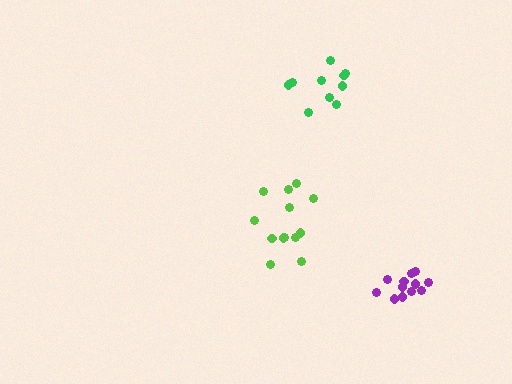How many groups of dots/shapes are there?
There are 3 groups.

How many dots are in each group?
Group 1: 10 dots, Group 2: 13 dots, Group 3: 12 dots (35 total).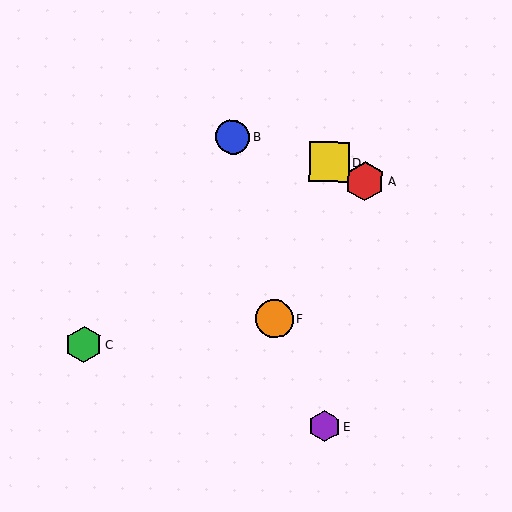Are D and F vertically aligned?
No, D is at x≈329 and F is at x≈274.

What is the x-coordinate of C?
Object C is at x≈84.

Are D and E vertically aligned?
Yes, both are at x≈329.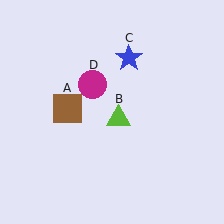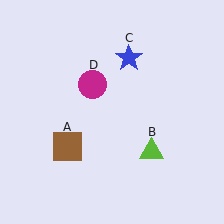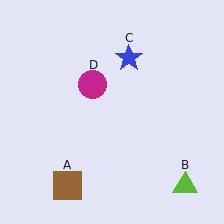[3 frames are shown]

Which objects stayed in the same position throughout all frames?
Blue star (object C) and magenta circle (object D) remained stationary.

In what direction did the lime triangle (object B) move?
The lime triangle (object B) moved down and to the right.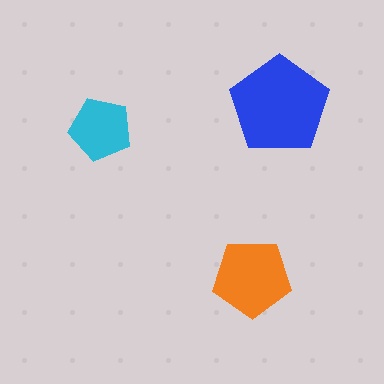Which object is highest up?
The blue pentagon is topmost.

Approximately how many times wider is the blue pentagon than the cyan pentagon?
About 1.5 times wider.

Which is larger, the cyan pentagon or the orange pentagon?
The orange one.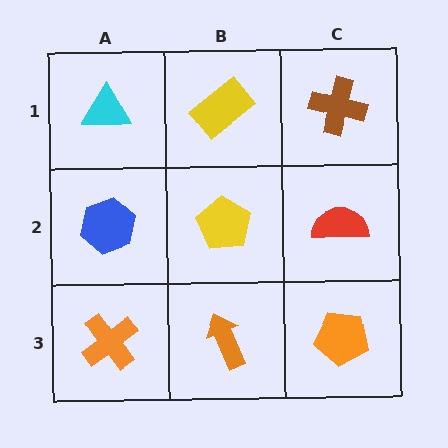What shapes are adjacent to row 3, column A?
A blue hexagon (row 2, column A), an orange arrow (row 3, column B).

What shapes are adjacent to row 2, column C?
A brown cross (row 1, column C), an orange pentagon (row 3, column C), a yellow pentagon (row 2, column B).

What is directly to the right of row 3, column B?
An orange pentagon.